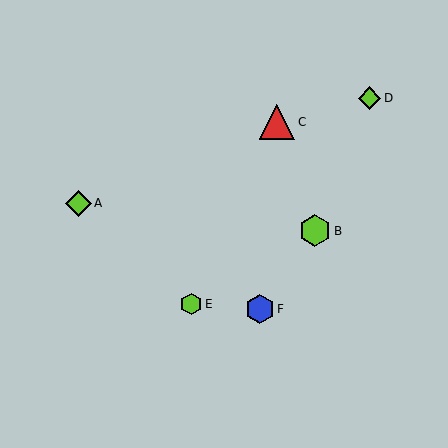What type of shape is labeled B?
Shape B is a lime hexagon.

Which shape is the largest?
The red triangle (labeled C) is the largest.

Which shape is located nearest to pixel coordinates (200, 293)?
The lime hexagon (labeled E) at (191, 304) is nearest to that location.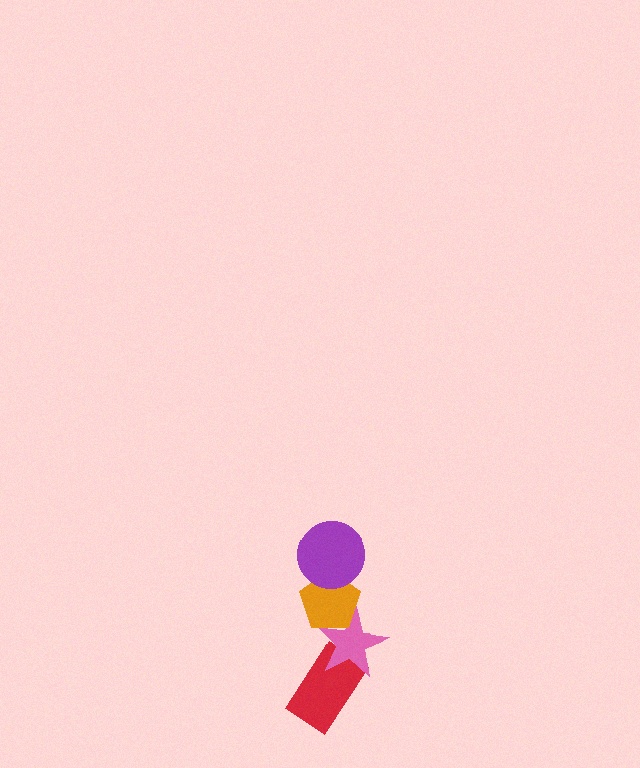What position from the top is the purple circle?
The purple circle is 1st from the top.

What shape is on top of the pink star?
The orange pentagon is on top of the pink star.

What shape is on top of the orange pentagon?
The purple circle is on top of the orange pentagon.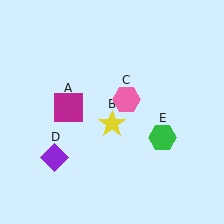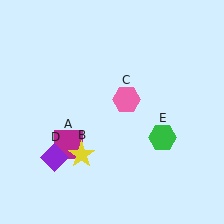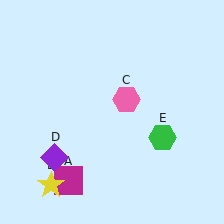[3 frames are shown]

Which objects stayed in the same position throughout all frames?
Pink hexagon (object C) and purple diamond (object D) and green hexagon (object E) remained stationary.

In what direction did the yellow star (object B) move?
The yellow star (object B) moved down and to the left.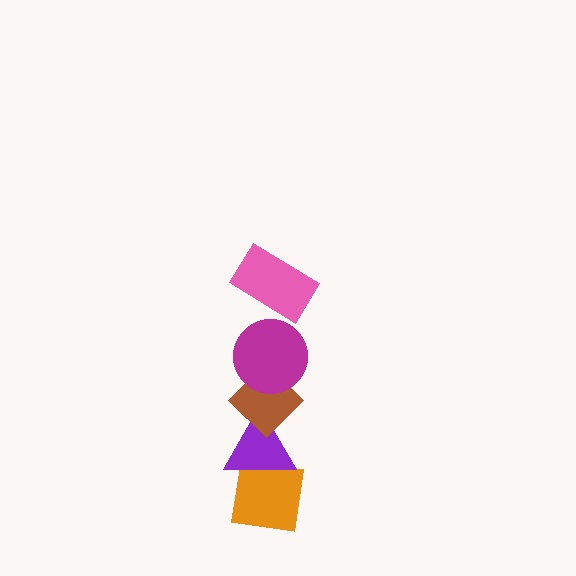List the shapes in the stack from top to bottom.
From top to bottom: the pink rectangle, the magenta circle, the brown diamond, the purple triangle, the orange square.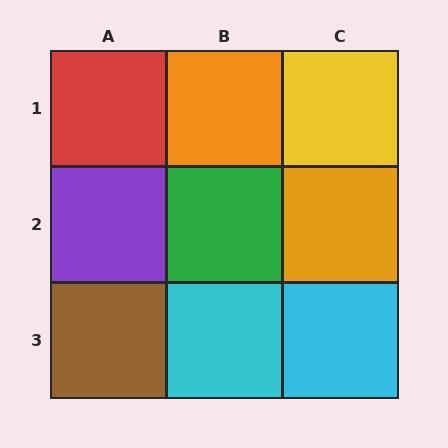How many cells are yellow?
1 cell is yellow.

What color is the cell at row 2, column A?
Purple.